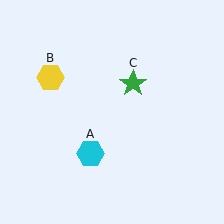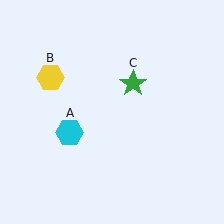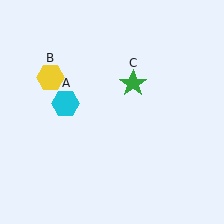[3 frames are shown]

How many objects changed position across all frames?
1 object changed position: cyan hexagon (object A).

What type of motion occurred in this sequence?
The cyan hexagon (object A) rotated clockwise around the center of the scene.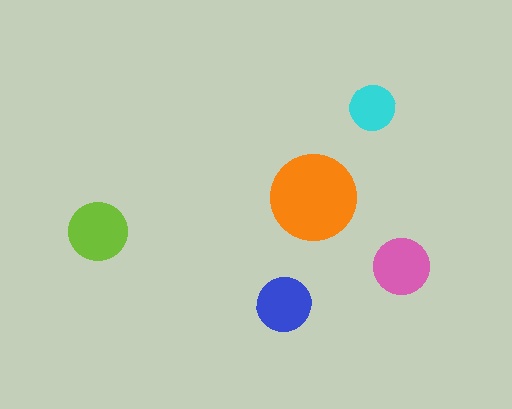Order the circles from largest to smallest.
the orange one, the lime one, the pink one, the blue one, the cyan one.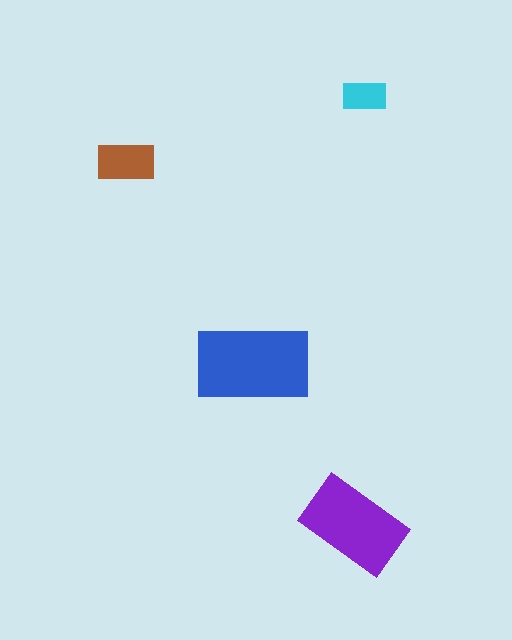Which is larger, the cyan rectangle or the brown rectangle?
The brown one.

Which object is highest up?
The cyan rectangle is topmost.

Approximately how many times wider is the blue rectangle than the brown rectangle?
About 2 times wider.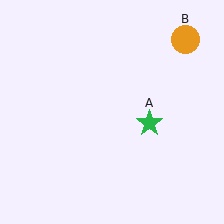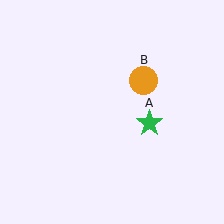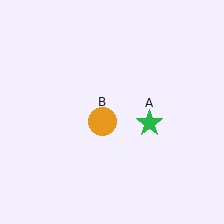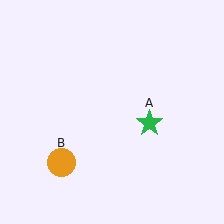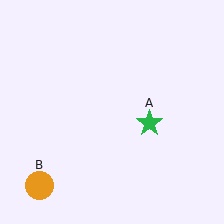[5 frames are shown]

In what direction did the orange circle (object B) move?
The orange circle (object B) moved down and to the left.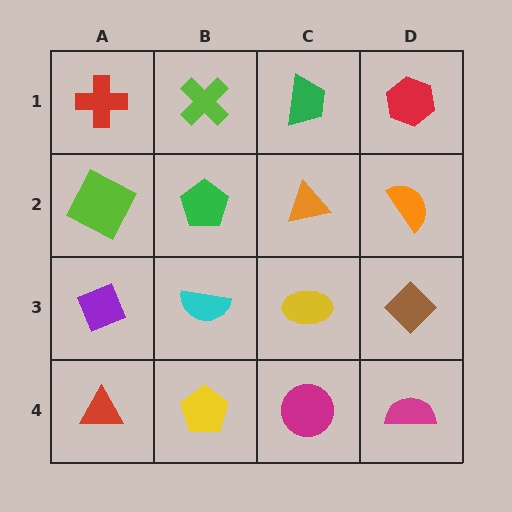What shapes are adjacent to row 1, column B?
A green pentagon (row 2, column B), a red cross (row 1, column A), a green trapezoid (row 1, column C).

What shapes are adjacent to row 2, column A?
A red cross (row 1, column A), a purple diamond (row 3, column A), a green pentagon (row 2, column B).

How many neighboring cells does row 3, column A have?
3.